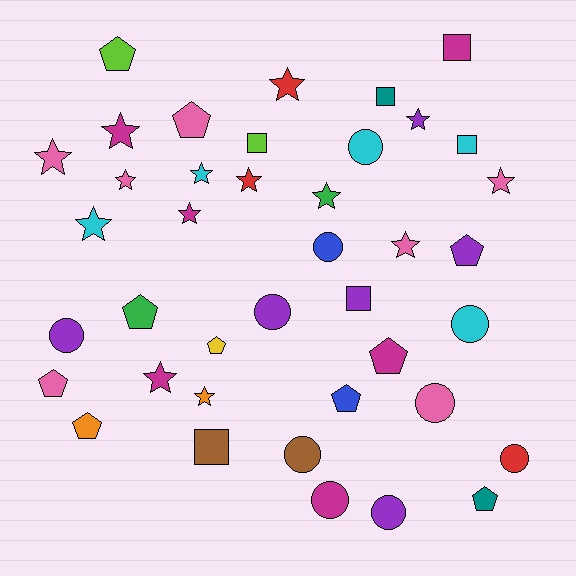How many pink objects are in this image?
There are 7 pink objects.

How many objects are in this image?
There are 40 objects.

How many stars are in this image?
There are 14 stars.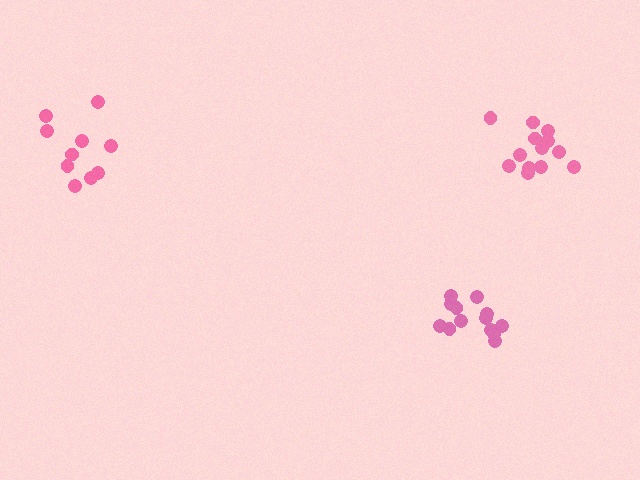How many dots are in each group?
Group 1: 10 dots, Group 2: 13 dots, Group 3: 13 dots (36 total).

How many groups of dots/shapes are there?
There are 3 groups.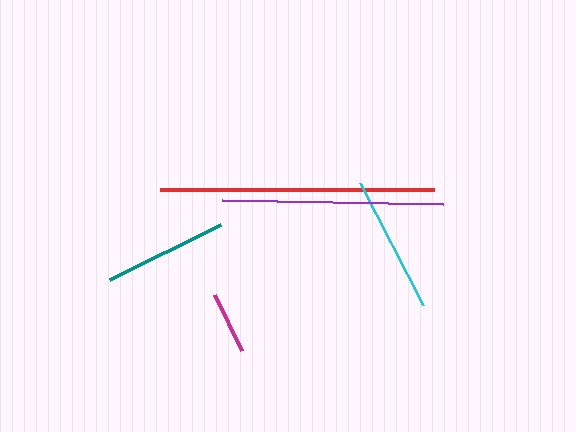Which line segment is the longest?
The red line is the longest at approximately 274 pixels.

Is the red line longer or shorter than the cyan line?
The red line is longer than the cyan line.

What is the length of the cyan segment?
The cyan segment is approximately 137 pixels long.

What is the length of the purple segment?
The purple segment is approximately 221 pixels long.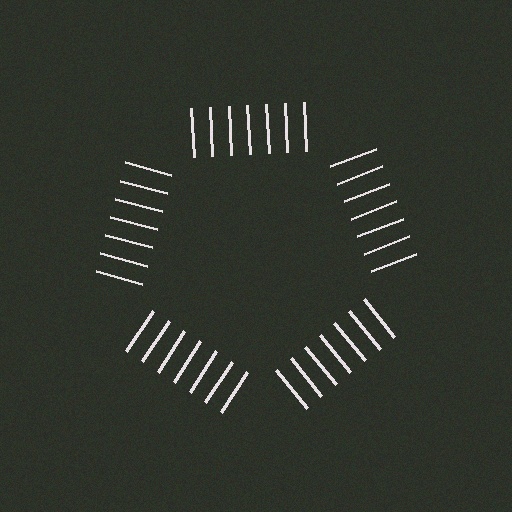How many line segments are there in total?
35 — 7 along each of the 5 edges.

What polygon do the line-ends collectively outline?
An illusory pentagon — the line segments terminate on its edges but no continuous stroke is drawn.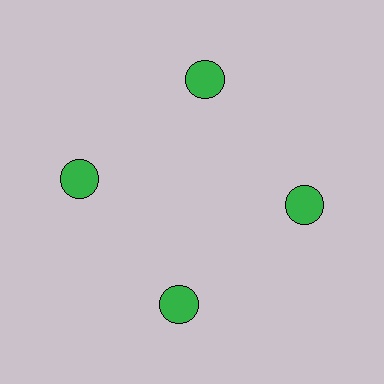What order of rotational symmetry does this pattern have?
This pattern has 4-fold rotational symmetry.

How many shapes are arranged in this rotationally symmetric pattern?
There are 4 shapes, arranged in 4 groups of 1.